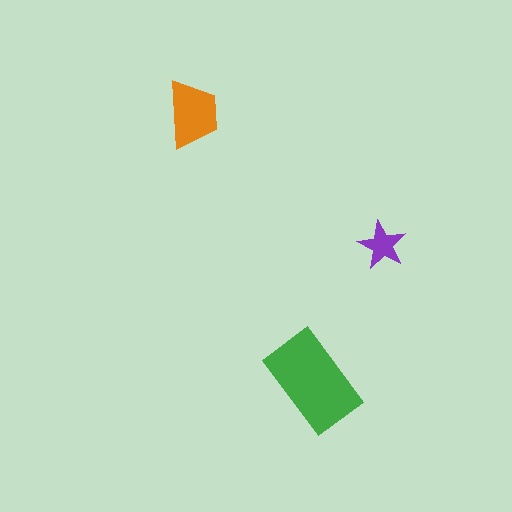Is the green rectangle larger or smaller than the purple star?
Larger.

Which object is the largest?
The green rectangle.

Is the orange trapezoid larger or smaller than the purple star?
Larger.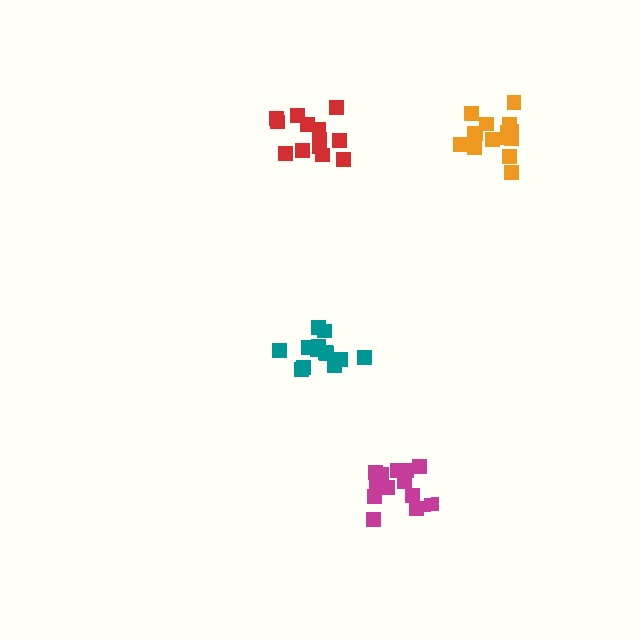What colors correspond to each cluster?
The clusters are colored: orange, red, teal, magenta.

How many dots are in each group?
Group 1: 16 dots, Group 2: 13 dots, Group 3: 13 dots, Group 4: 14 dots (56 total).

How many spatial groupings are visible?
There are 4 spatial groupings.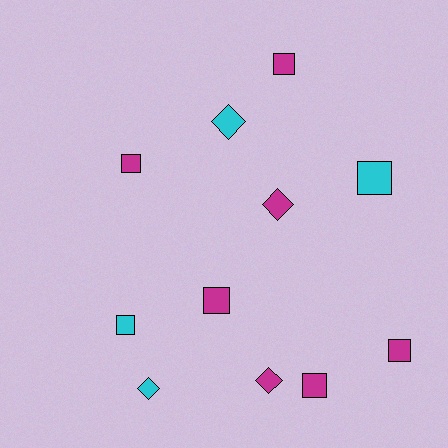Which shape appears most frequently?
Square, with 7 objects.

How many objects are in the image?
There are 11 objects.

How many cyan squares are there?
There are 2 cyan squares.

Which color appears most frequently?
Magenta, with 7 objects.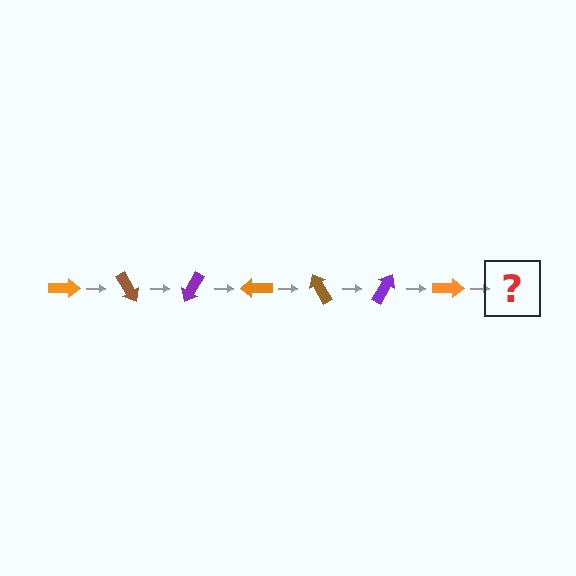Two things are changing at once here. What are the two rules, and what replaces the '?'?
The two rules are that it rotates 60 degrees each step and the color cycles through orange, brown, and purple. The '?' should be a brown arrow, rotated 420 degrees from the start.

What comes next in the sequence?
The next element should be a brown arrow, rotated 420 degrees from the start.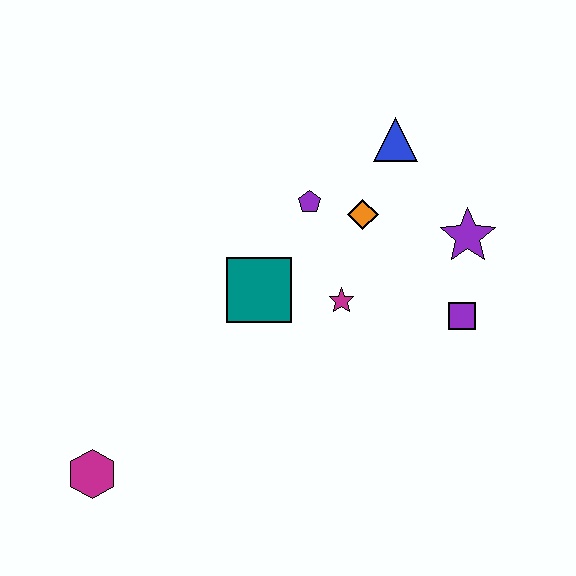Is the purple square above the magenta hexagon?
Yes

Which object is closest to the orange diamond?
The purple pentagon is closest to the orange diamond.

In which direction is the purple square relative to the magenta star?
The purple square is to the right of the magenta star.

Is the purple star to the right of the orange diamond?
Yes